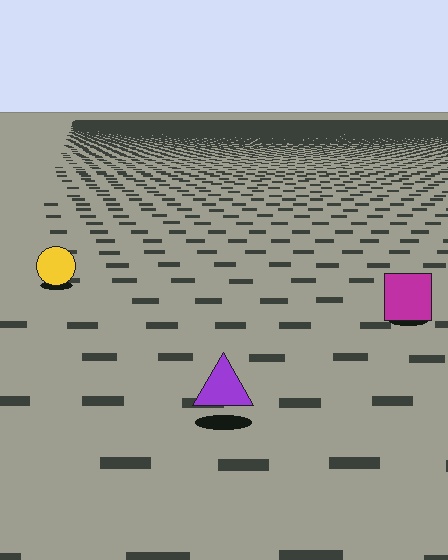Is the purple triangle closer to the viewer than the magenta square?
Yes. The purple triangle is closer — you can tell from the texture gradient: the ground texture is coarser near it.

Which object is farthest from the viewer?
The yellow circle is farthest from the viewer. It appears smaller and the ground texture around it is denser.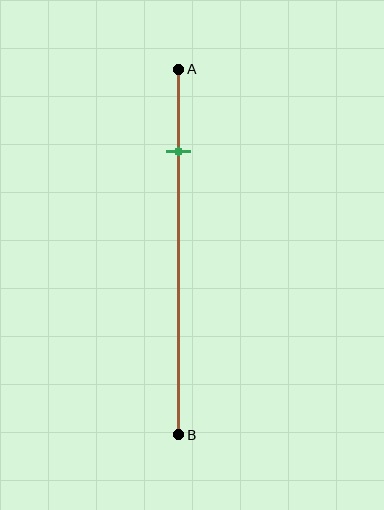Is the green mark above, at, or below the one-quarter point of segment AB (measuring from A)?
The green mark is approximately at the one-quarter point of segment AB.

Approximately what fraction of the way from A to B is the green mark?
The green mark is approximately 20% of the way from A to B.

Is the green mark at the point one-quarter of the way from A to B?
Yes, the mark is approximately at the one-quarter point.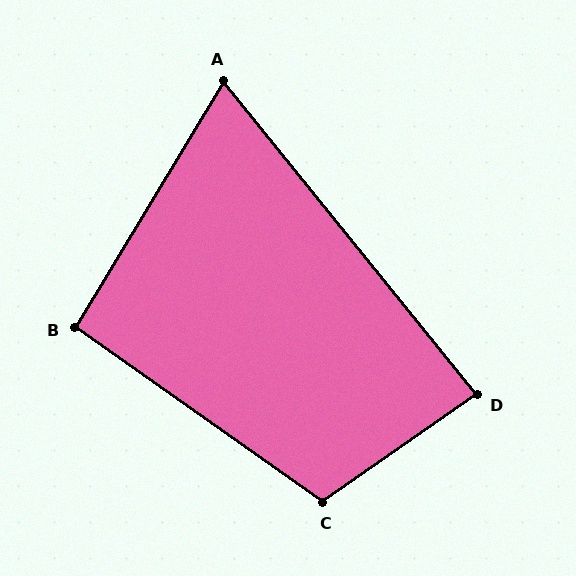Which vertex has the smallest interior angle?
A, at approximately 70 degrees.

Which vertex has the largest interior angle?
C, at approximately 110 degrees.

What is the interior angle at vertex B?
Approximately 94 degrees (approximately right).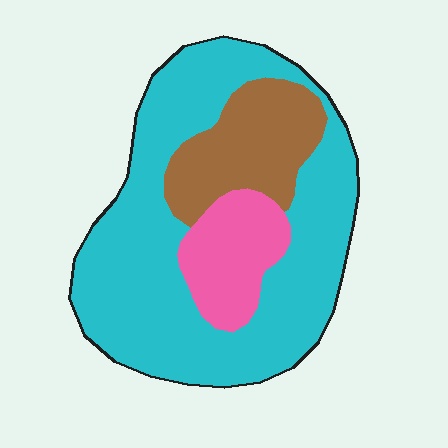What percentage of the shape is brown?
Brown takes up less than a quarter of the shape.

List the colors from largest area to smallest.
From largest to smallest: cyan, brown, pink.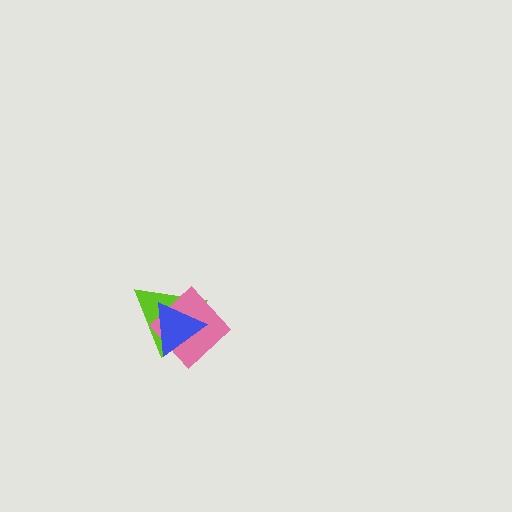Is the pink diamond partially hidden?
Yes, it is partially covered by another shape.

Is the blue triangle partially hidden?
No, no other shape covers it.